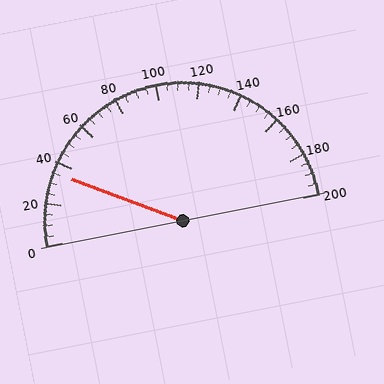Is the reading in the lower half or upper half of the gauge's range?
The reading is in the lower half of the range (0 to 200).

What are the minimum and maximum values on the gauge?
The gauge ranges from 0 to 200.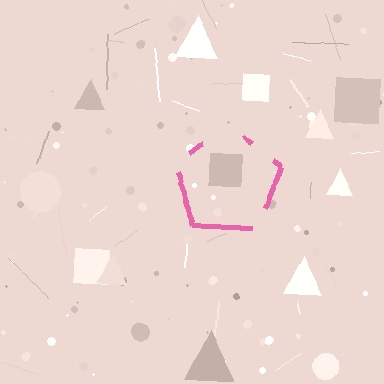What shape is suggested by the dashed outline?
The dashed outline suggests a pentagon.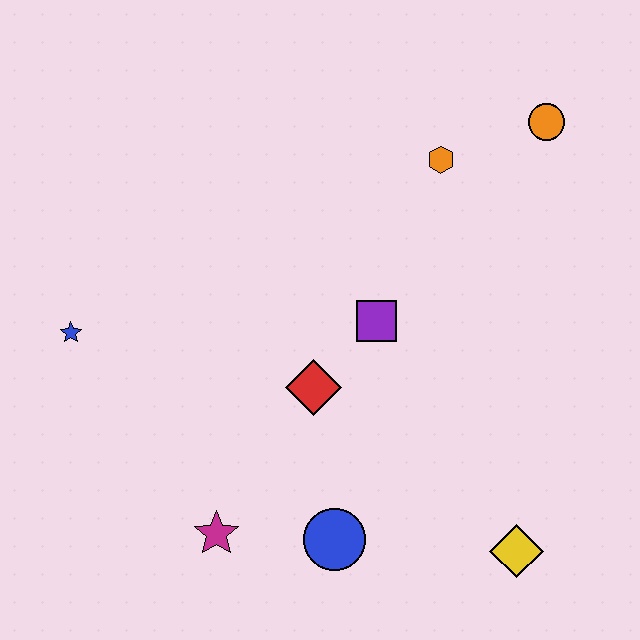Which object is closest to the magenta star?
The blue circle is closest to the magenta star.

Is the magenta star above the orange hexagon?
No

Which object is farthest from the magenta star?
The orange circle is farthest from the magenta star.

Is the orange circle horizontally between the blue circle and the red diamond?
No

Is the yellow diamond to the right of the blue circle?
Yes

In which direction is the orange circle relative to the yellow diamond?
The orange circle is above the yellow diamond.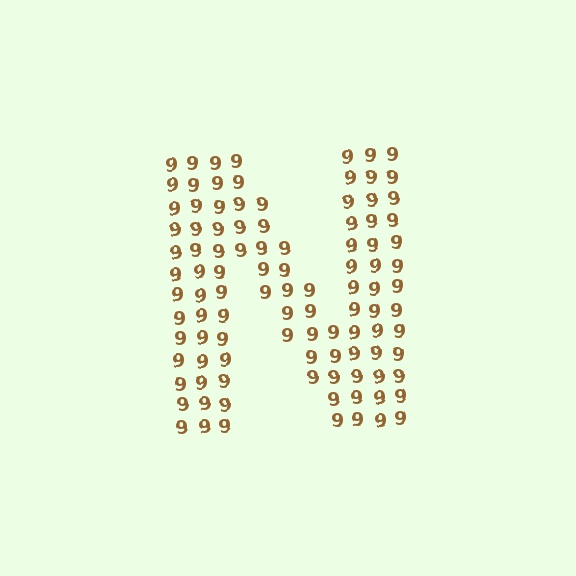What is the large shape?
The large shape is the letter N.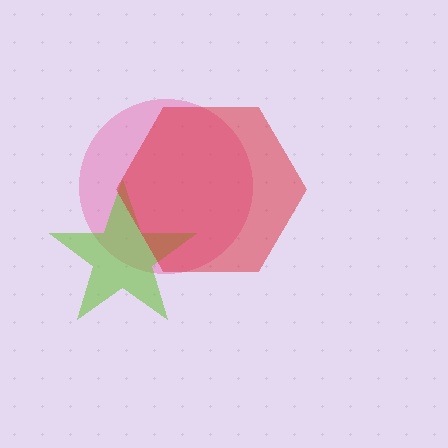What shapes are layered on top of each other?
The layered shapes are: a pink circle, a lime star, a red hexagon.